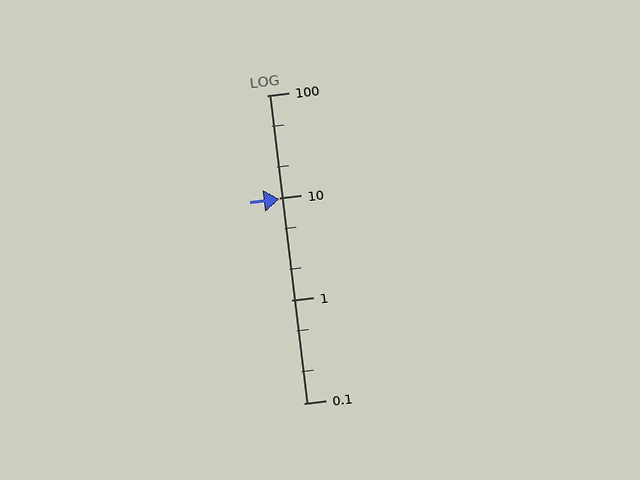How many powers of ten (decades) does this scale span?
The scale spans 3 decades, from 0.1 to 100.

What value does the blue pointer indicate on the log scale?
The pointer indicates approximately 9.7.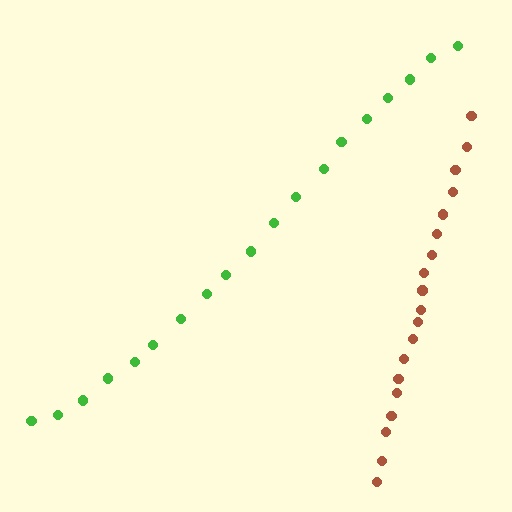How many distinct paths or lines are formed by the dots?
There are 2 distinct paths.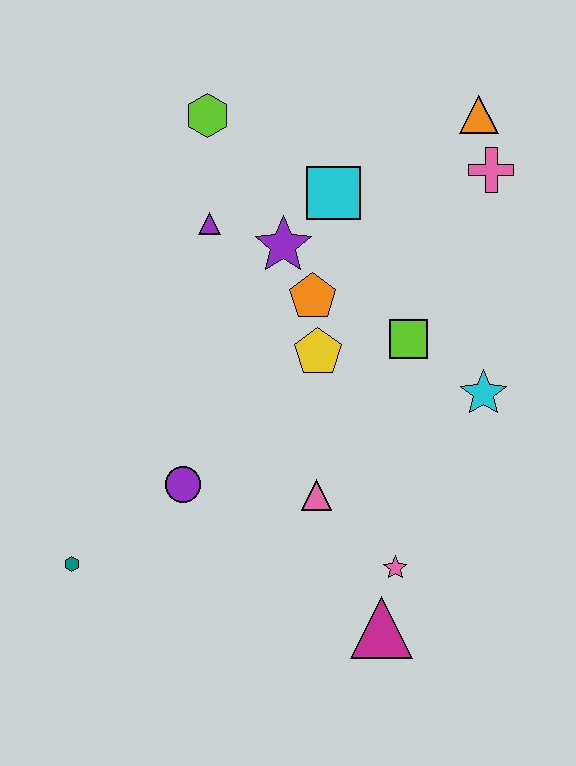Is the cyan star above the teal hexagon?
Yes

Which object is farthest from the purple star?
The magenta triangle is farthest from the purple star.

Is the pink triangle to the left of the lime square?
Yes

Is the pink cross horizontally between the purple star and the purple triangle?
No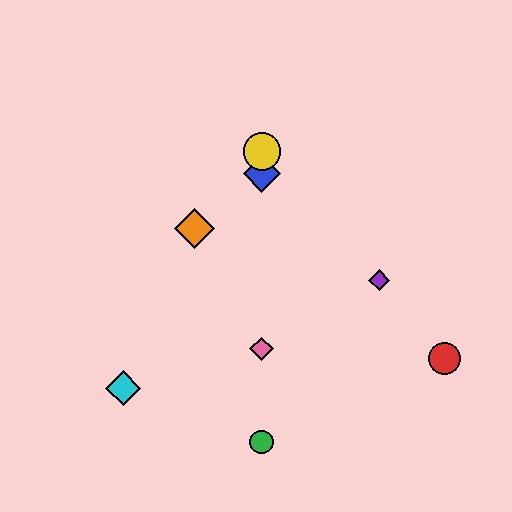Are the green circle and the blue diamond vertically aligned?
Yes, both are at x≈262.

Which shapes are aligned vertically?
The blue diamond, the green circle, the yellow circle, the pink diamond are aligned vertically.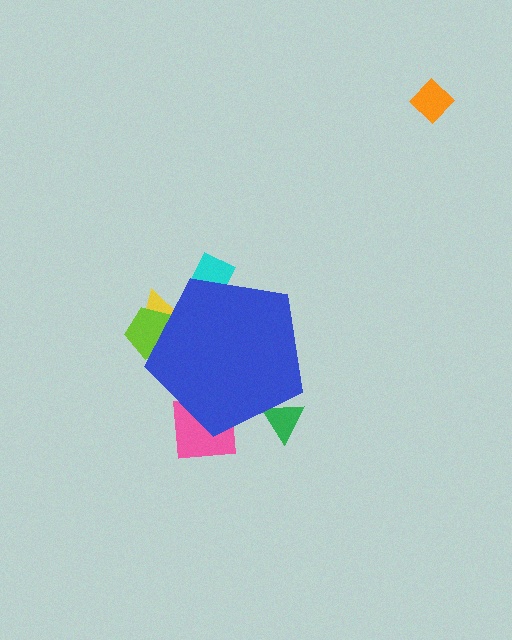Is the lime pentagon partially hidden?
Yes, the lime pentagon is partially hidden behind the blue pentagon.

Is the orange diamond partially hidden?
No, the orange diamond is fully visible.